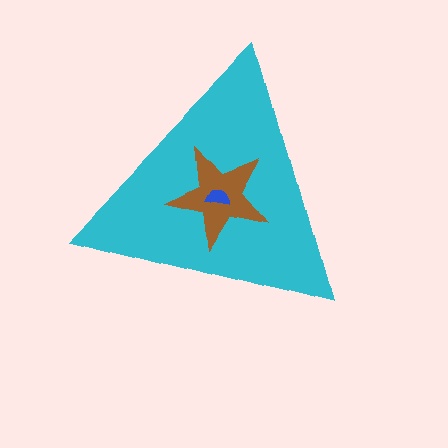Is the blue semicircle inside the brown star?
Yes.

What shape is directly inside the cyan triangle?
The brown star.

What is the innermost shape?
The blue semicircle.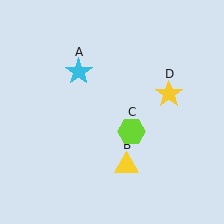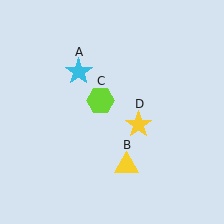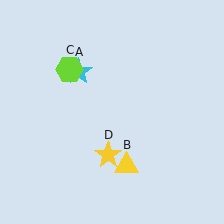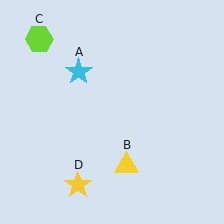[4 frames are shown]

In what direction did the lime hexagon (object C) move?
The lime hexagon (object C) moved up and to the left.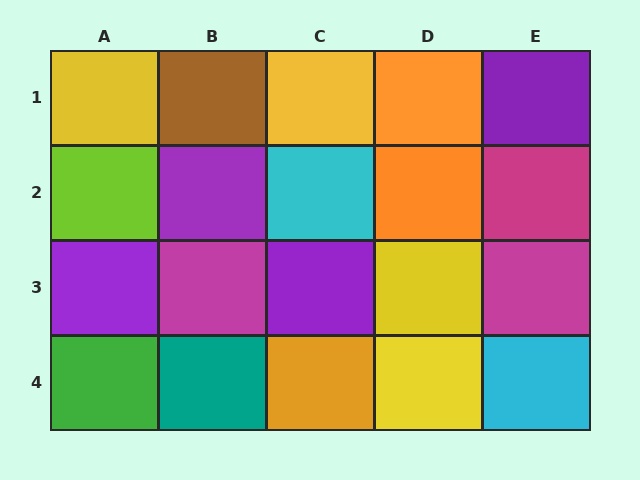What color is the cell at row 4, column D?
Yellow.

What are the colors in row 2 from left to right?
Lime, purple, cyan, orange, magenta.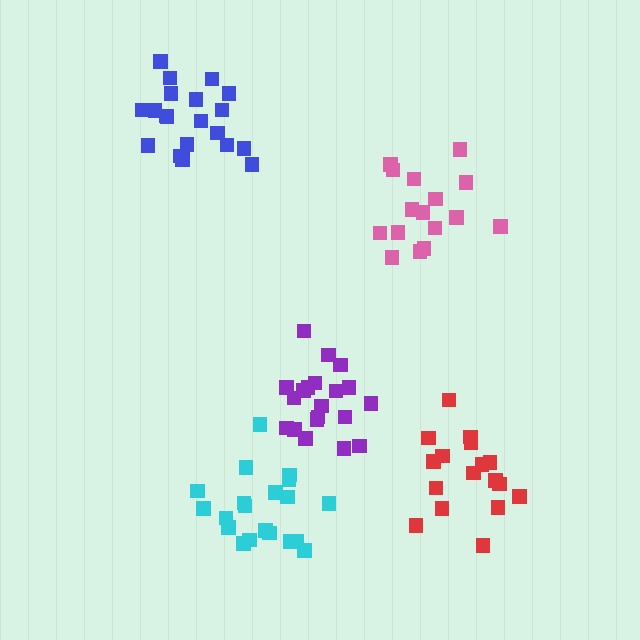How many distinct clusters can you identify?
There are 5 distinct clusters.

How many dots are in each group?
Group 1: 20 dots, Group 2: 17 dots, Group 3: 20 dots, Group 4: 20 dots, Group 5: 17 dots (94 total).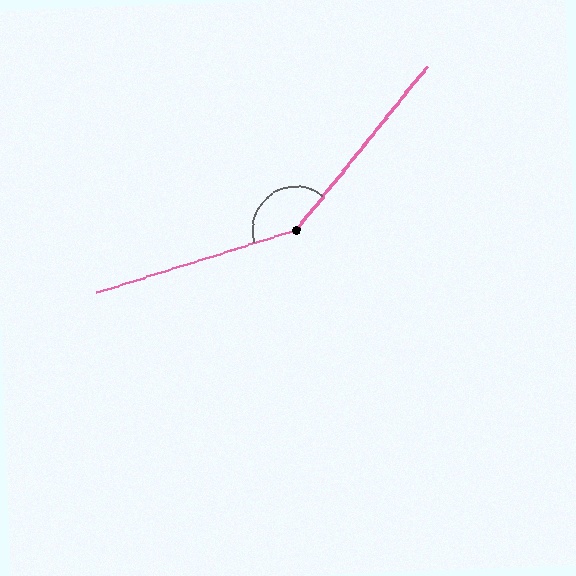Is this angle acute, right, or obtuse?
It is obtuse.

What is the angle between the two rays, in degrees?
Approximately 146 degrees.